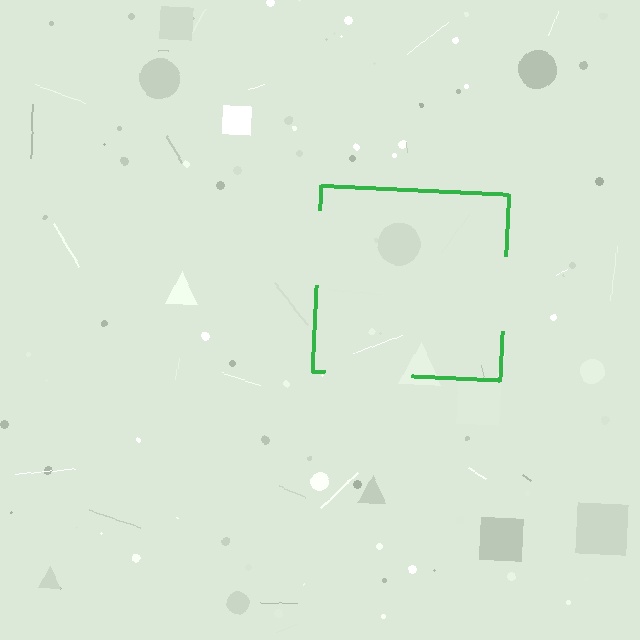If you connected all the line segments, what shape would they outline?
They would outline a square.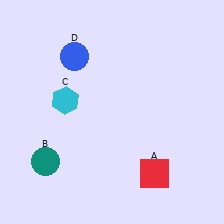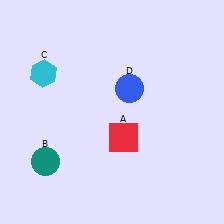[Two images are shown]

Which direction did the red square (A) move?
The red square (A) moved up.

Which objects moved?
The objects that moved are: the red square (A), the cyan hexagon (C), the blue circle (D).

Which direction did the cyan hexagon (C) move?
The cyan hexagon (C) moved up.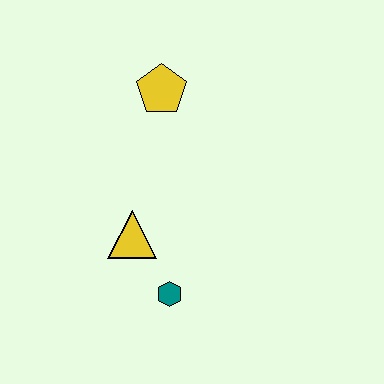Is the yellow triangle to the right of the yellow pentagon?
No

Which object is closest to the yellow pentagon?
The yellow triangle is closest to the yellow pentagon.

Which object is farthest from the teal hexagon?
The yellow pentagon is farthest from the teal hexagon.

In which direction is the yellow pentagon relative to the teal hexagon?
The yellow pentagon is above the teal hexagon.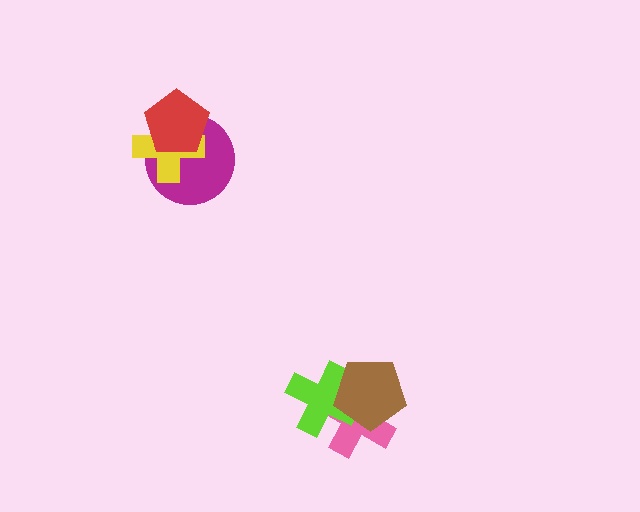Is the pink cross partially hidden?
Yes, it is partially covered by another shape.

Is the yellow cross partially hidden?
Yes, it is partially covered by another shape.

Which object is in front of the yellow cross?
The red pentagon is in front of the yellow cross.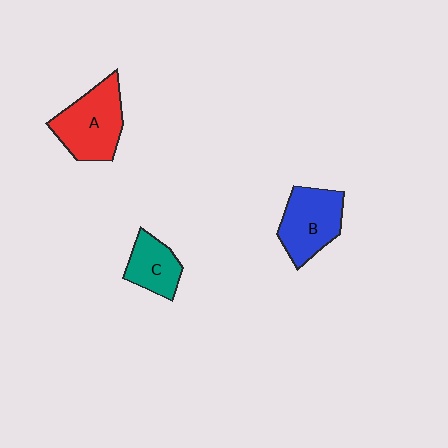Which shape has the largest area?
Shape A (red).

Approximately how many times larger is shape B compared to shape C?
Approximately 1.5 times.